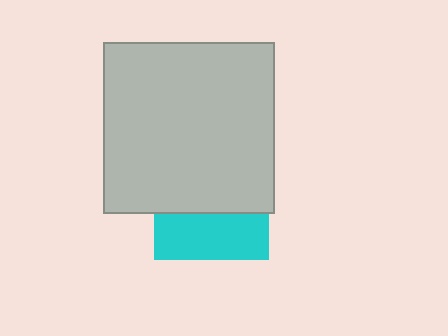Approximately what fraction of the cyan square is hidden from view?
Roughly 60% of the cyan square is hidden behind the light gray square.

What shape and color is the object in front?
The object in front is a light gray square.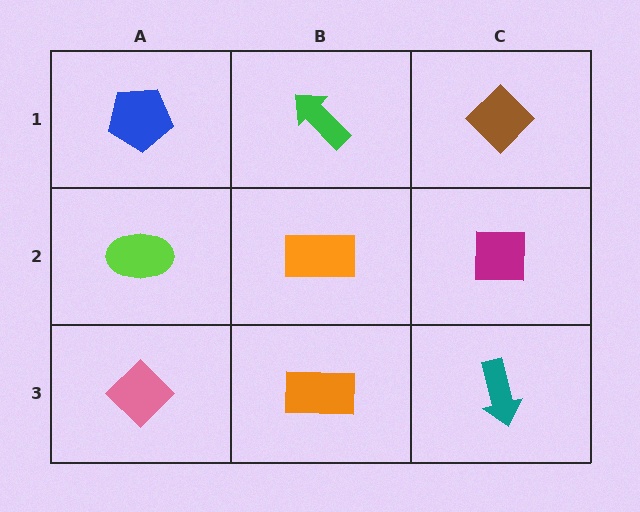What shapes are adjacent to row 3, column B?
An orange rectangle (row 2, column B), a pink diamond (row 3, column A), a teal arrow (row 3, column C).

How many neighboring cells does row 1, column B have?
3.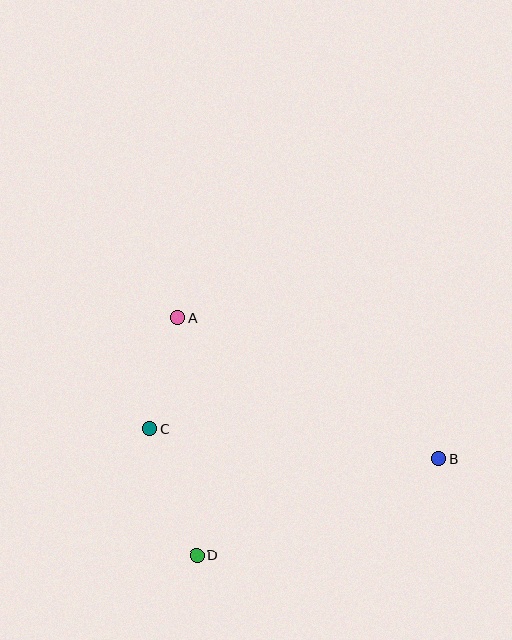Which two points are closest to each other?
Points A and C are closest to each other.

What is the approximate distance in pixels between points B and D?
The distance between B and D is approximately 261 pixels.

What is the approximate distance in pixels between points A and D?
The distance between A and D is approximately 238 pixels.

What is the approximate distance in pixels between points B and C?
The distance between B and C is approximately 291 pixels.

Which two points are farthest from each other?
Points A and B are farthest from each other.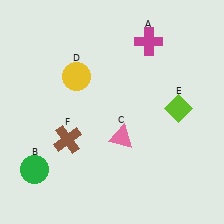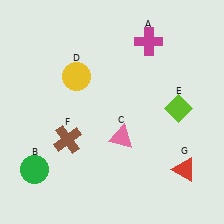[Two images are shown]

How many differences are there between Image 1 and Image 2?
There is 1 difference between the two images.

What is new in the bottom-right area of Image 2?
A red triangle (G) was added in the bottom-right area of Image 2.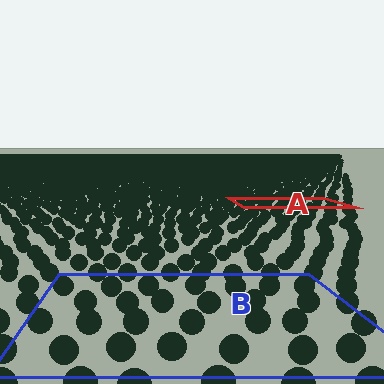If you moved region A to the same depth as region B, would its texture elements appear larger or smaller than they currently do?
They would appear larger. At a closer depth, the same texture elements are projected at a bigger on-screen size.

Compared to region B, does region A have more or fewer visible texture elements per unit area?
Region A has more texture elements per unit area — they are packed more densely because it is farther away.